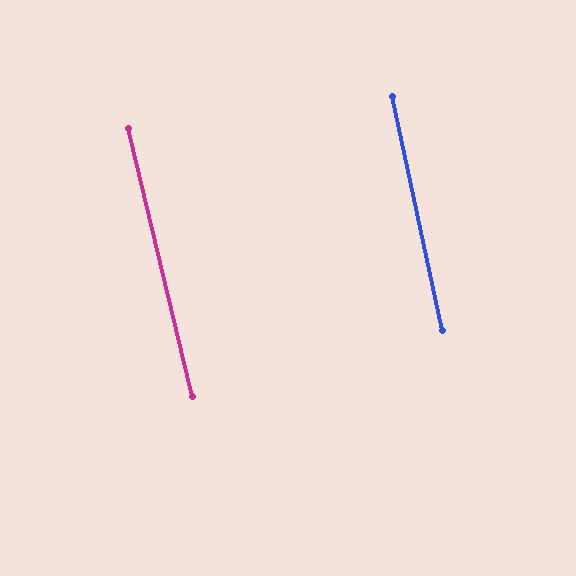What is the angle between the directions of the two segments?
Approximately 1 degree.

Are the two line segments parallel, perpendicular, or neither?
Parallel — their directions differ by only 1.4°.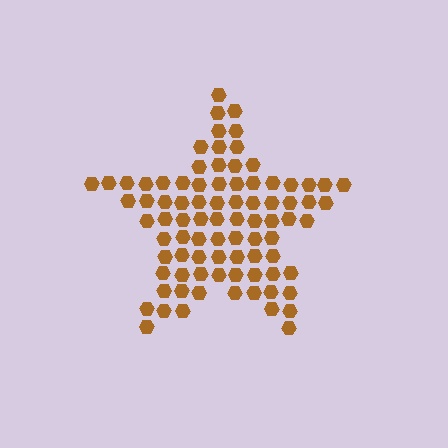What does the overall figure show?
The overall figure shows a star.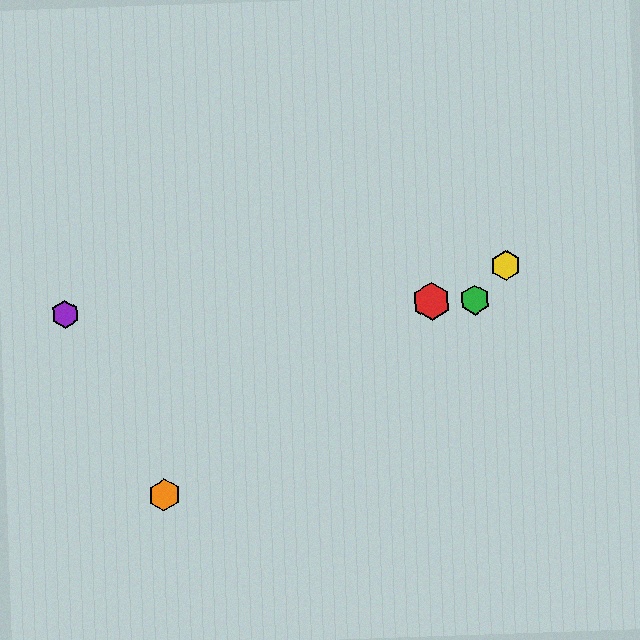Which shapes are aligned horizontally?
The red hexagon, the blue hexagon, the green hexagon, the purple hexagon are aligned horizontally.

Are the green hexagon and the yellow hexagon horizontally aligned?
No, the green hexagon is at y≈300 and the yellow hexagon is at y≈265.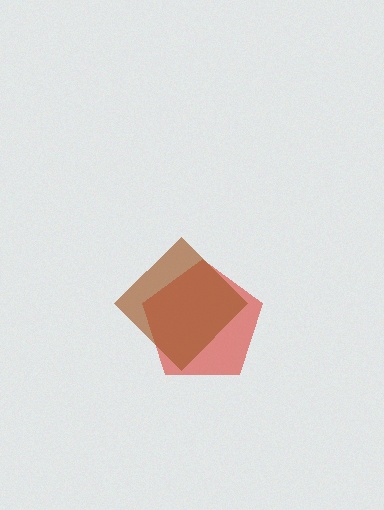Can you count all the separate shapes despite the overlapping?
Yes, there are 2 separate shapes.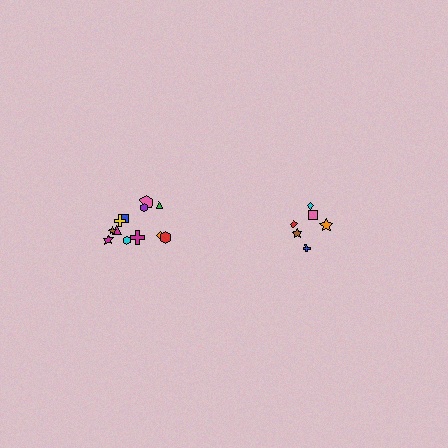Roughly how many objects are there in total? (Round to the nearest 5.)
Roughly 20 objects in total.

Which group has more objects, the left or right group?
The left group.